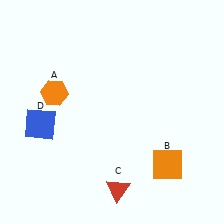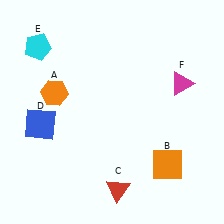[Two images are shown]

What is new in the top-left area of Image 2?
A cyan pentagon (E) was added in the top-left area of Image 2.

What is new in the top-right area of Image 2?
A magenta triangle (F) was added in the top-right area of Image 2.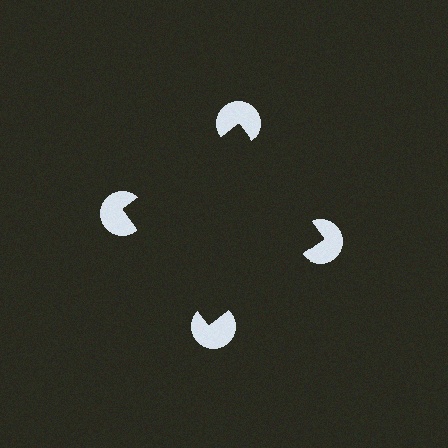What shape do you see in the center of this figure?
An illusory square — its edges are inferred from the aligned wedge cuts in the pac-man discs, not physically drawn.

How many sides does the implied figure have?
4 sides.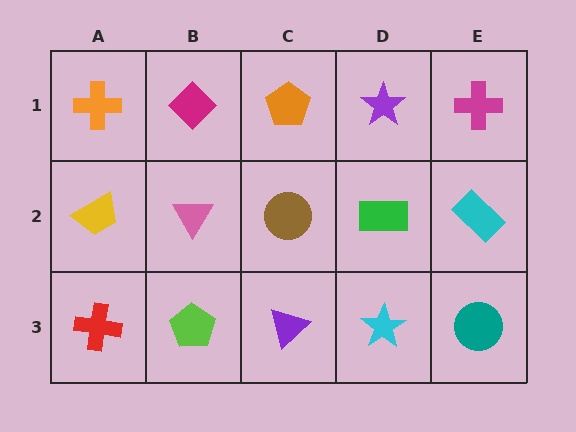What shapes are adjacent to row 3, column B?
A pink triangle (row 2, column B), a red cross (row 3, column A), a purple triangle (row 3, column C).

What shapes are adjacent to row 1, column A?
A yellow trapezoid (row 2, column A), a magenta diamond (row 1, column B).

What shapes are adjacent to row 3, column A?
A yellow trapezoid (row 2, column A), a lime pentagon (row 3, column B).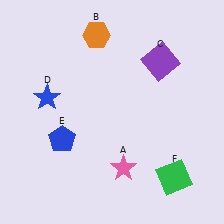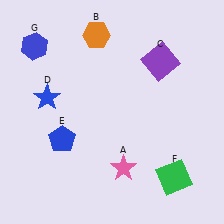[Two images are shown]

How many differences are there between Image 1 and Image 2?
There is 1 difference between the two images.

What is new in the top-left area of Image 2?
A blue hexagon (G) was added in the top-left area of Image 2.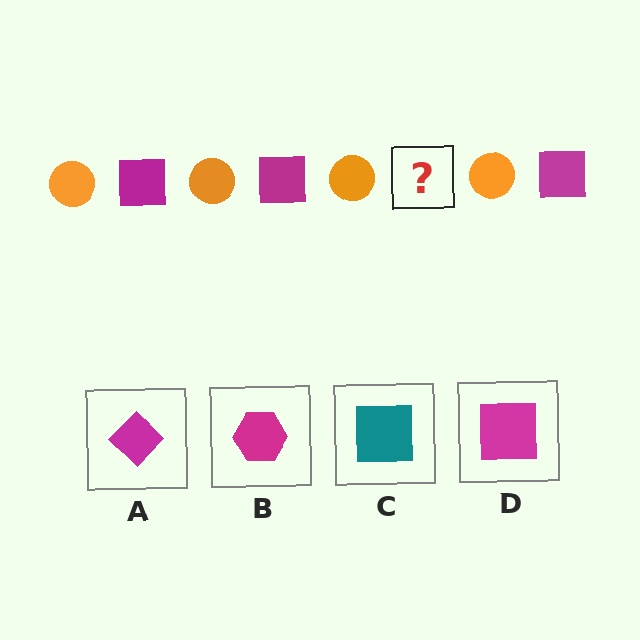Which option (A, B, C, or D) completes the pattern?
D.